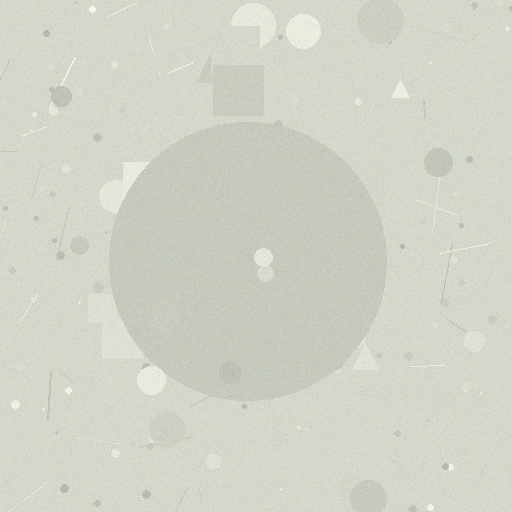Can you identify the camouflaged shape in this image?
The camouflaged shape is a circle.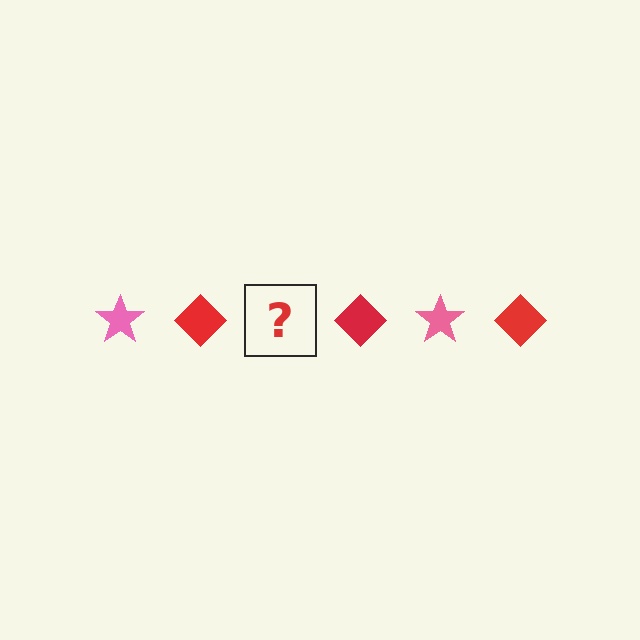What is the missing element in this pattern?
The missing element is a pink star.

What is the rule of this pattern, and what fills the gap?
The rule is that the pattern alternates between pink star and red diamond. The gap should be filled with a pink star.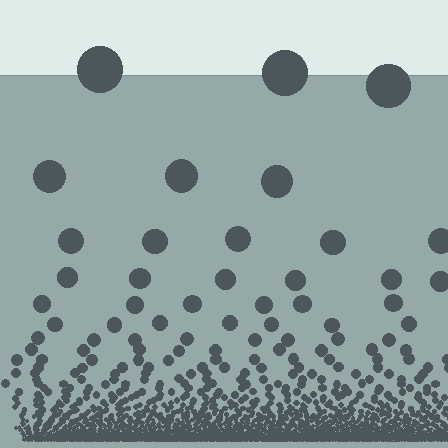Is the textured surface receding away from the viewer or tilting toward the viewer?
The surface appears to tilt toward the viewer. Texture elements get larger and sparser toward the top.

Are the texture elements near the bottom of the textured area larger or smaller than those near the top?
Smaller. The gradient is inverted — elements near the bottom are smaller and denser.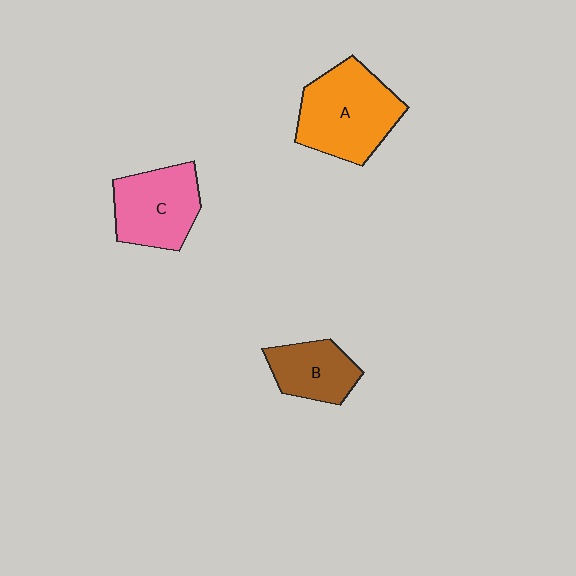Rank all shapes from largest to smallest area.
From largest to smallest: A (orange), C (pink), B (brown).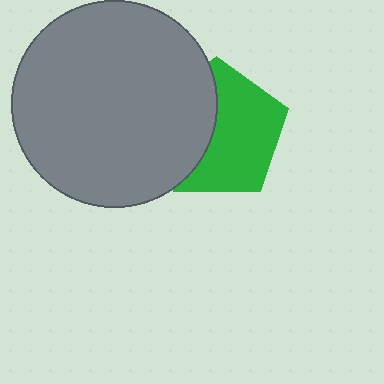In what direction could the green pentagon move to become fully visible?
The green pentagon could move right. That would shift it out from behind the gray circle entirely.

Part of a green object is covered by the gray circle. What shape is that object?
It is a pentagon.